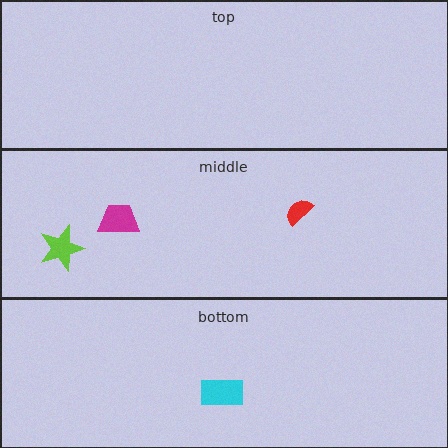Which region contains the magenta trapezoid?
The middle region.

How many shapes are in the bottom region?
1.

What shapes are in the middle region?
The red semicircle, the magenta trapezoid, the lime star.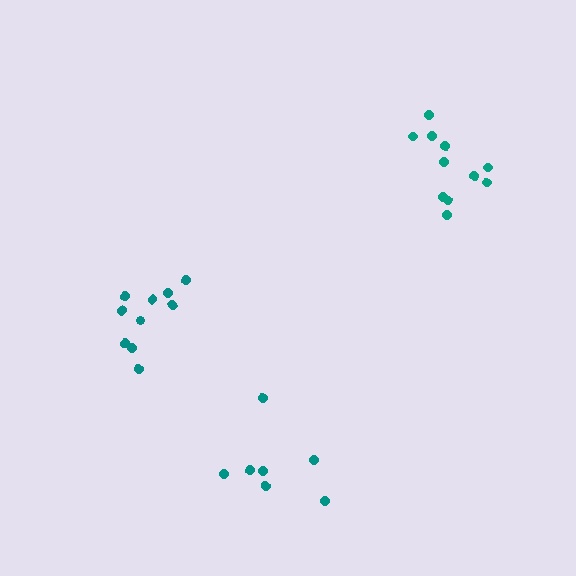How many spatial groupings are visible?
There are 3 spatial groupings.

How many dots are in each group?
Group 1: 7 dots, Group 2: 11 dots, Group 3: 10 dots (28 total).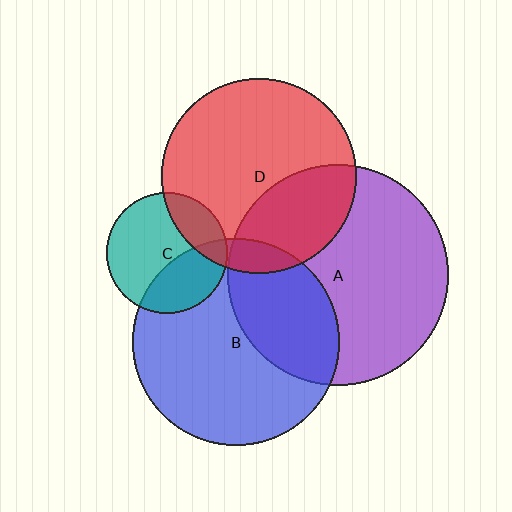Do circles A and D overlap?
Yes.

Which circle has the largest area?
Circle A (purple).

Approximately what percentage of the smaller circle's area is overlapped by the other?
Approximately 30%.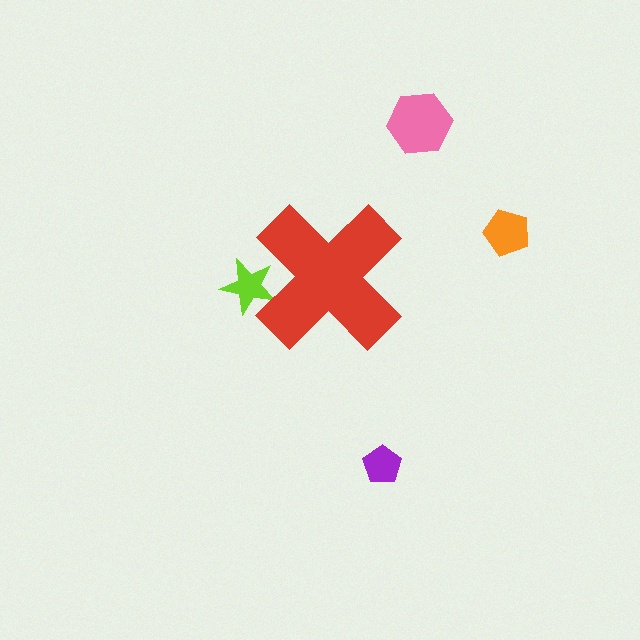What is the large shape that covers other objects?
A red cross.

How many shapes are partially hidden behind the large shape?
1 shape is partially hidden.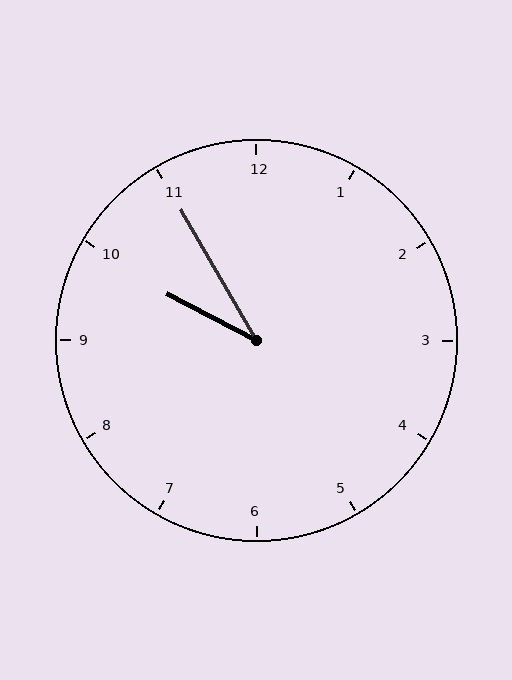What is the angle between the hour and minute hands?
Approximately 32 degrees.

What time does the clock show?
9:55.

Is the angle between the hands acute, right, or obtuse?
It is acute.